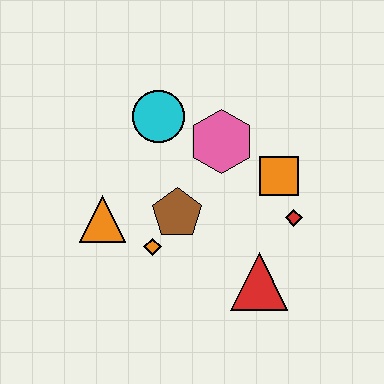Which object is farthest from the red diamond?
The orange triangle is farthest from the red diamond.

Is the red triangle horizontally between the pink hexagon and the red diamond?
Yes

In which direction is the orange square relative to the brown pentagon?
The orange square is to the right of the brown pentagon.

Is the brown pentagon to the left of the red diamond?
Yes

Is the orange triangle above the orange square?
No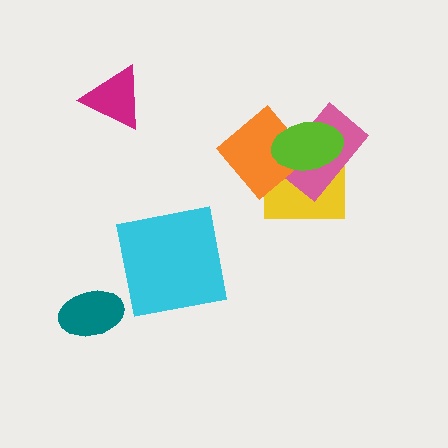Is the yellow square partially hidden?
Yes, it is partially covered by another shape.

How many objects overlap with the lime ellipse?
3 objects overlap with the lime ellipse.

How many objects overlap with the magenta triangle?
0 objects overlap with the magenta triangle.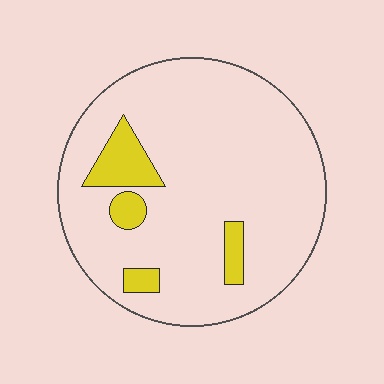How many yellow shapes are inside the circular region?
4.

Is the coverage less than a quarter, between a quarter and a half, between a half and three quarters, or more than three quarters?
Less than a quarter.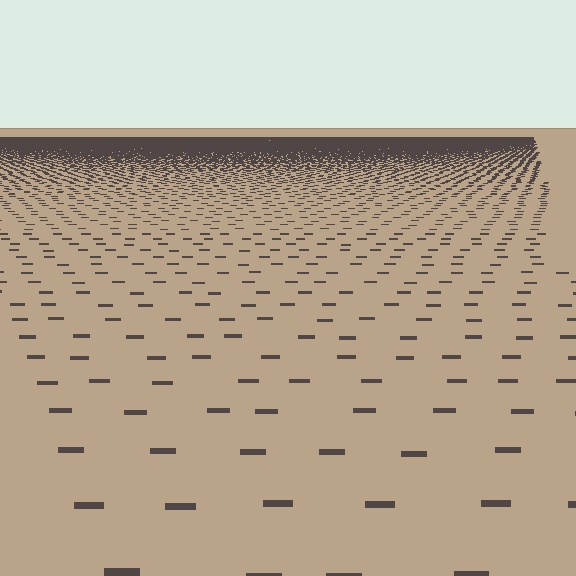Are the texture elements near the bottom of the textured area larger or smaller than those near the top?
Larger. Near the bottom, elements are closer to the viewer and appear at a bigger on-screen size.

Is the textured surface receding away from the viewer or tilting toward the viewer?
The surface is receding away from the viewer. Texture elements get smaller and denser toward the top.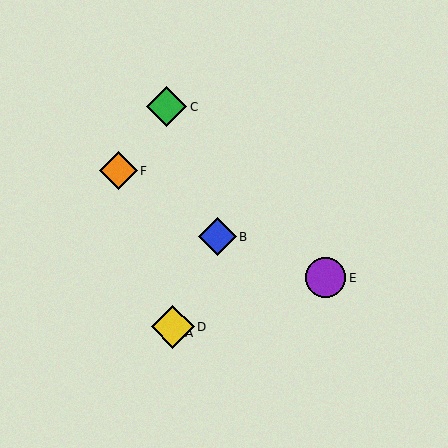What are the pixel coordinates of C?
Object C is at (167, 107).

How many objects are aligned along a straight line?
3 objects (A, B, D) are aligned along a straight line.